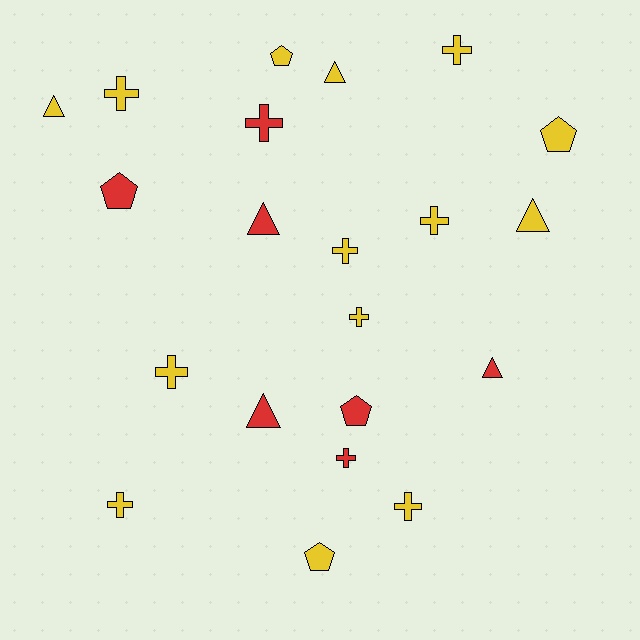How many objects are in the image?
There are 21 objects.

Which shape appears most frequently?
Cross, with 10 objects.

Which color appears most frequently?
Yellow, with 14 objects.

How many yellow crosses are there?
There are 8 yellow crosses.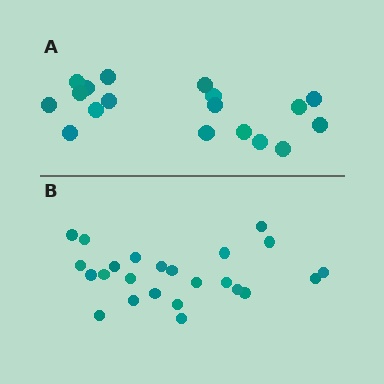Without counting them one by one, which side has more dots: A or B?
Region B (the bottom region) has more dots.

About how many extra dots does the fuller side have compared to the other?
Region B has about 6 more dots than region A.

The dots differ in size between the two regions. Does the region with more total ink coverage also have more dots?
No. Region A has more total ink coverage because its dots are larger, but region B actually contains more individual dots. Total area can be misleading — the number of items is what matters here.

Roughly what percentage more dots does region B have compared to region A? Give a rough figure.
About 35% more.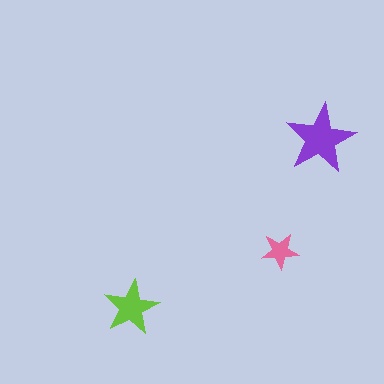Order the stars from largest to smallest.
the purple one, the lime one, the pink one.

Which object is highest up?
The purple star is topmost.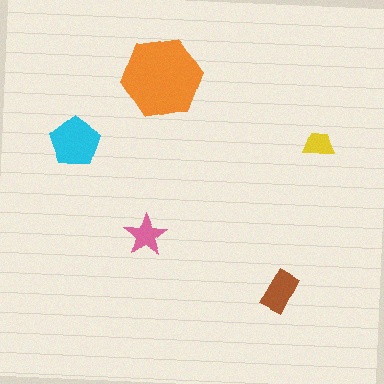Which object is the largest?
The orange hexagon.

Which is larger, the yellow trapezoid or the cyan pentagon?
The cyan pentagon.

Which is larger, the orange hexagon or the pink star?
The orange hexagon.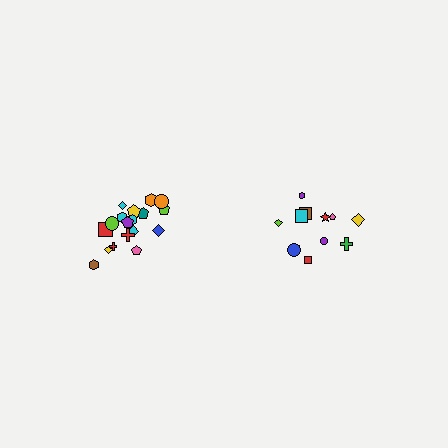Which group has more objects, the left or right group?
The left group.